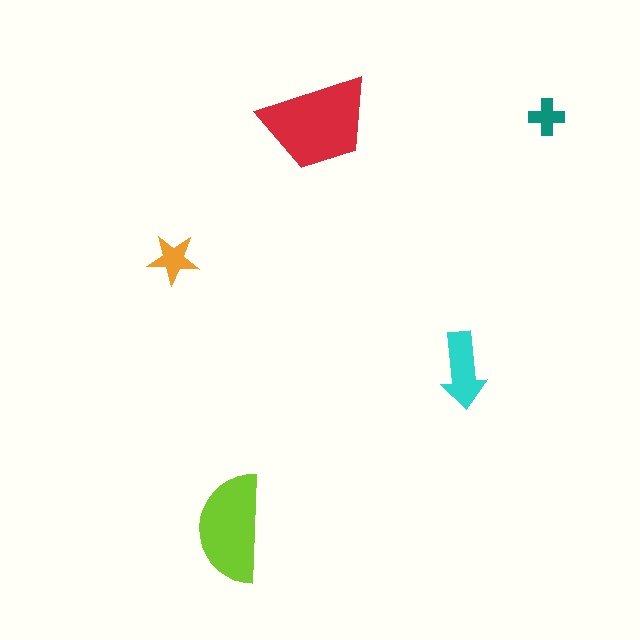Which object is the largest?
The red trapezoid.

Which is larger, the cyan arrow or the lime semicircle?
The lime semicircle.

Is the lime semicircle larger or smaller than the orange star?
Larger.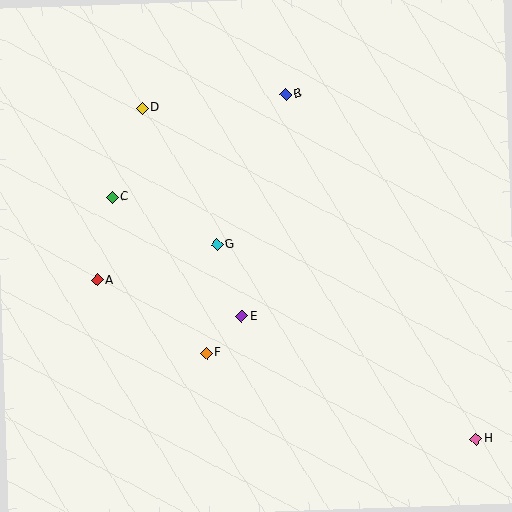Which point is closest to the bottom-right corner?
Point H is closest to the bottom-right corner.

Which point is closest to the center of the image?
Point G at (217, 244) is closest to the center.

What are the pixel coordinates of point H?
Point H is at (476, 439).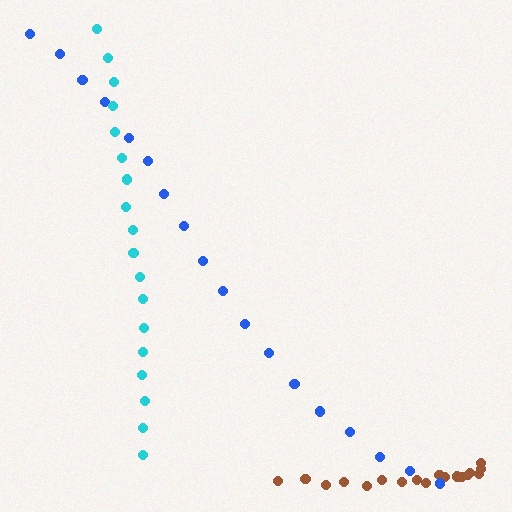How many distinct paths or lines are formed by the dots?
There are 3 distinct paths.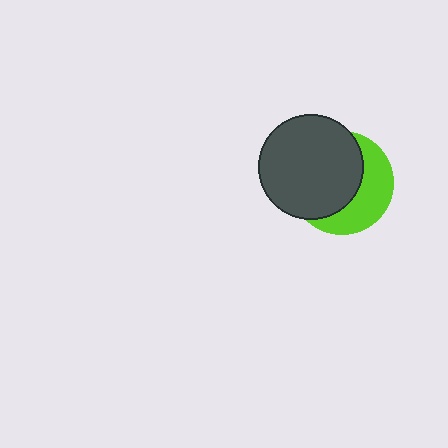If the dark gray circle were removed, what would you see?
You would see the complete lime circle.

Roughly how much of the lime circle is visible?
A small part of it is visible (roughly 41%).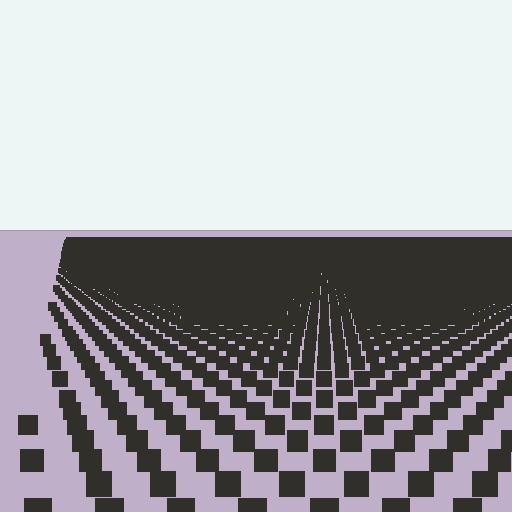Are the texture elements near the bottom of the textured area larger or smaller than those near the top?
Larger. Near the bottom, elements are closer to the viewer and appear at a bigger on-screen size.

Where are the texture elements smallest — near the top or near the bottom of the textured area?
Near the top.